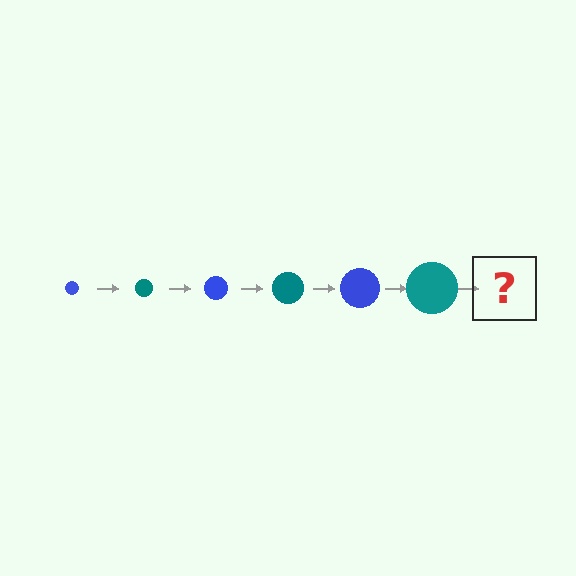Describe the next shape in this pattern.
It should be a blue circle, larger than the previous one.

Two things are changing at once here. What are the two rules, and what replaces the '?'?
The two rules are that the circle grows larger each step and the color cycles through blue and teal. The '?' should be a blue circle, larger than the previous one.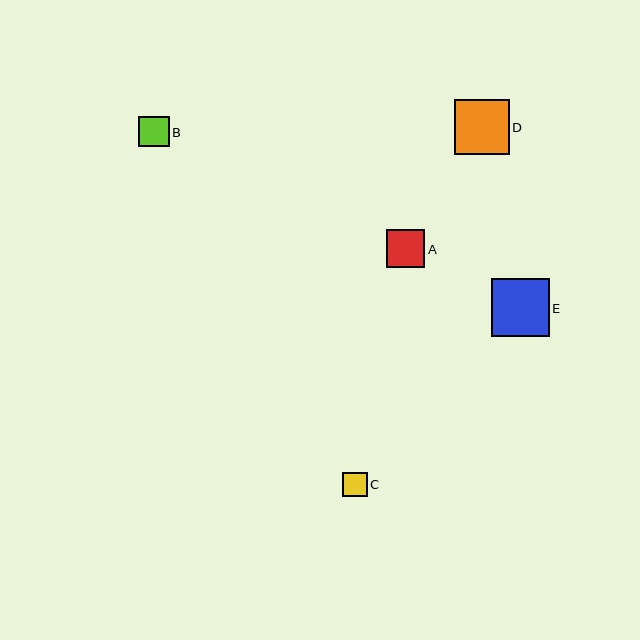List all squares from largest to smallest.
From largest to smallest: E, D, A, B, C.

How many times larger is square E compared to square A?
Square E is approximately 1.5 times the size of square A.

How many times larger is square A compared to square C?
Square A is approximately 1.5 times the size of square C.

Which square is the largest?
Square E is the largest with a size of approximately 58 pixels.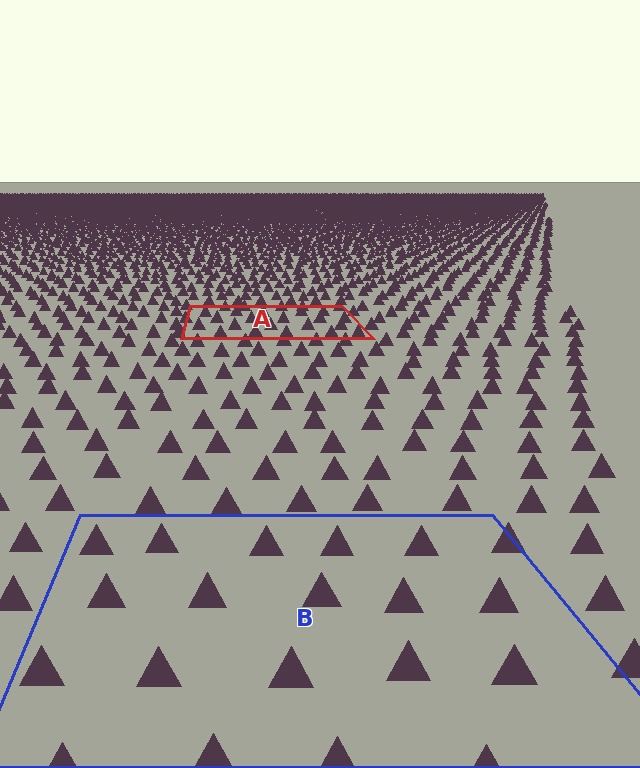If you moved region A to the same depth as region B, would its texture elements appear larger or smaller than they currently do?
They would appear larger. At a closer depth, the same texture elements are projected at a bigger on-screen size.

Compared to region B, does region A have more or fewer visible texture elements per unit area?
Region A has more texture elements per unit area — they are packed more densely because it is farther away.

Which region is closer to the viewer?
Region B is closer. The texture elements there are larger and more spread out.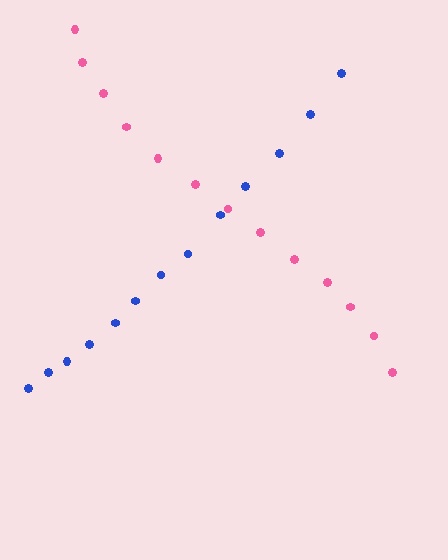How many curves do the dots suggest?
There are 2 distinct paths.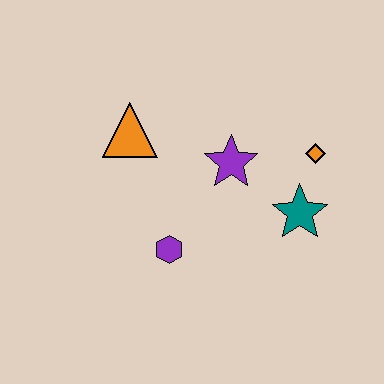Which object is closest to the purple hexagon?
The purple star is closest to the purple hexagon.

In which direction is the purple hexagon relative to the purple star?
The purple hexagon is below the purple star.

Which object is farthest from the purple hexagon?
The orange diamond is farthest from the purple hexagon.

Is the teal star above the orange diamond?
No